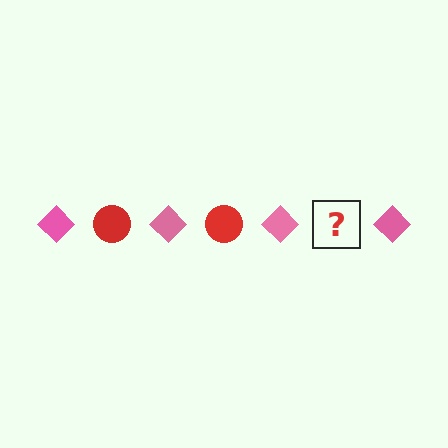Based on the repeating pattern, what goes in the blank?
The blank should be a red circle.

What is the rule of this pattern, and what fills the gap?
The rule is that the pattern alternates between pink diamond and red circle. The gap should be filled with a red circle.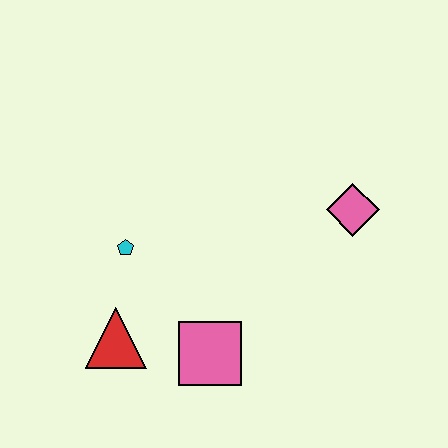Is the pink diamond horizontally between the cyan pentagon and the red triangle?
No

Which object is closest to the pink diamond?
The pink square is closest to the pink diamond.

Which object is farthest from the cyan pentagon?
The pink diamond is farthest from the cyan pentagon.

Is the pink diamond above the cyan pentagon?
Yes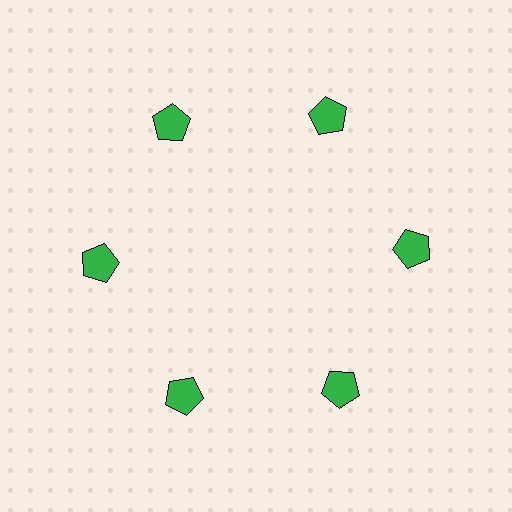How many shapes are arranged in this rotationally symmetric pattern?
There are 6 shapes, arranged in 6 groups of 1.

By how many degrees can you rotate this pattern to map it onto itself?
The pattern maps onto itself every 60 degrees of rotation.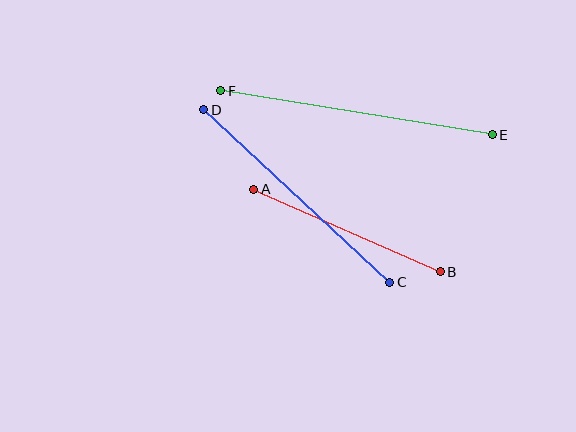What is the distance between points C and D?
The distance is approximately 254 pixels.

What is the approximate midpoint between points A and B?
The midpoint is at approximately (347, 230) pixels.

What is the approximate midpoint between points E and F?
The midpoint is at approximately (357, 113) pixels.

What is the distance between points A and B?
The distance is approximately 204 pixels.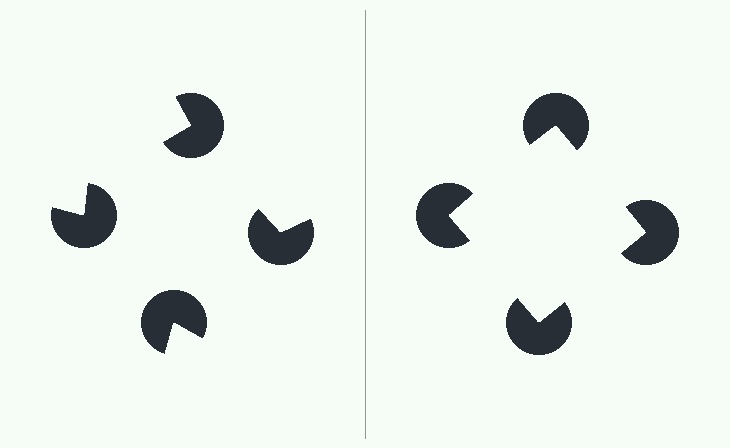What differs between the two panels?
The pac-man discs are positioned identically on both sides; only the wedge orientations differ. On the right they align to a square; on the left they are misaligned.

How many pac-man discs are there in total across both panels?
8 — 4 on each side.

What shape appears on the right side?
An illusory square.